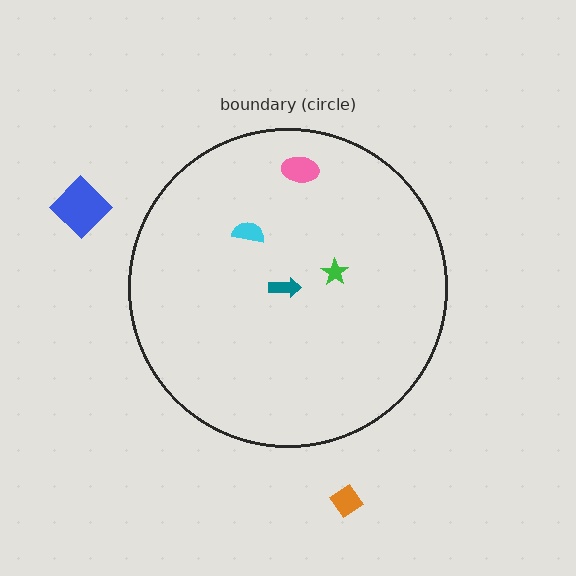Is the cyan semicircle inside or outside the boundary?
Inside.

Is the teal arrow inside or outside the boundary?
Inside.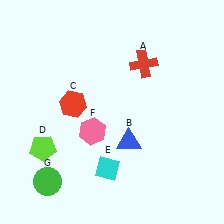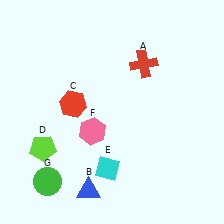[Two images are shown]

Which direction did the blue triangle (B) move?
The blue triangle (B) moved down.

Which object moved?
The blue triangle (B) moved down.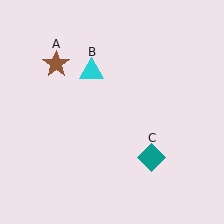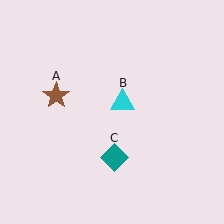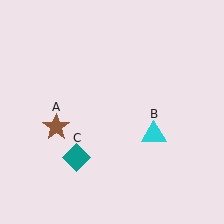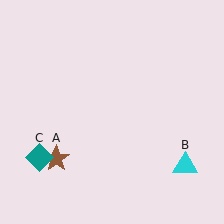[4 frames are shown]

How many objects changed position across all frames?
3 objects changed position: brown star (object A), cyan triangle (object B), teal diamond (object C).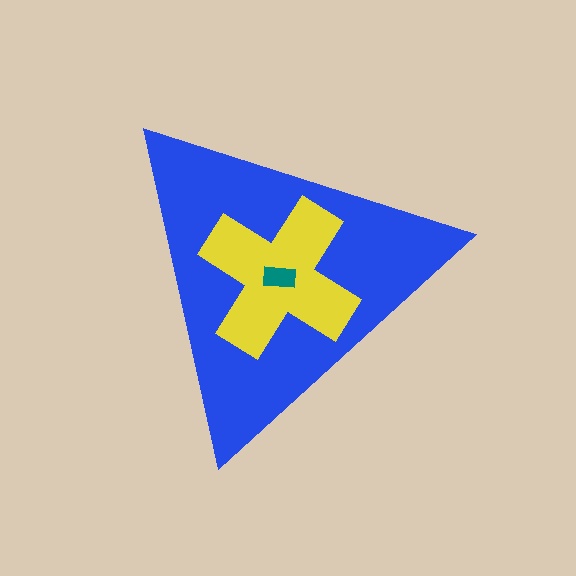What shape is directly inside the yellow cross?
The teal rectangle.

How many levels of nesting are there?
3.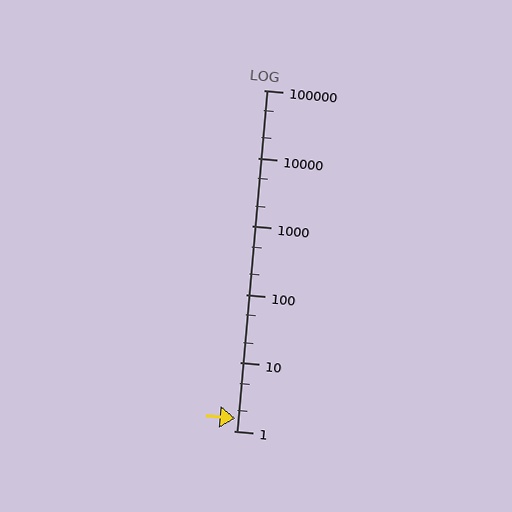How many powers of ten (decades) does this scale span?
The scale spans 5 decades, from 1 to 100000.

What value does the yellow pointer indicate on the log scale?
The pointer indicates approximately 1.5.